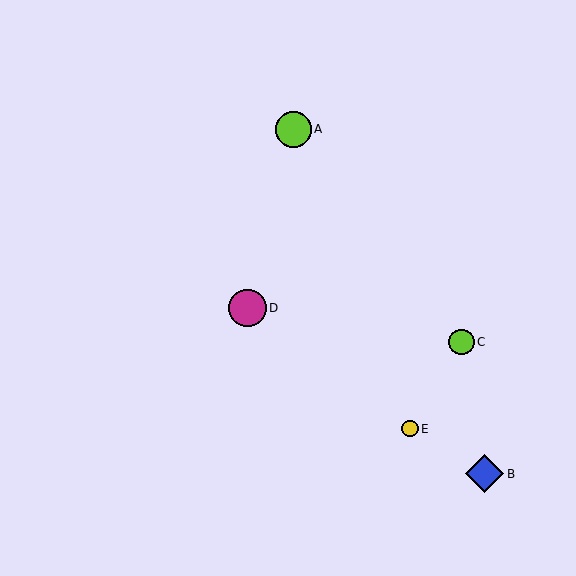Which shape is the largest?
The blue diamond (labeled B) is the largest.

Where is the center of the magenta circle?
The center of the magenta circle is at (247, 308).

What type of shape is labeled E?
Shape E is a yellow circle.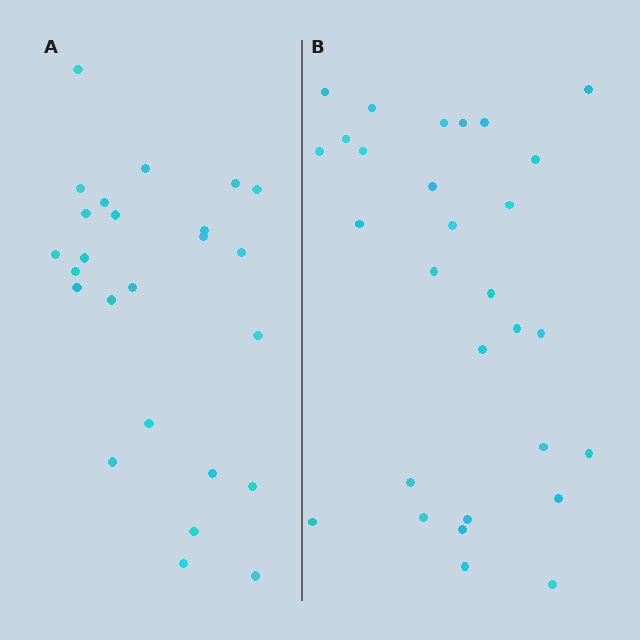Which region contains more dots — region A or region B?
Region B (the right region) has more dots.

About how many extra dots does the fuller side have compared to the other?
Region B has about 4 more dots than region A.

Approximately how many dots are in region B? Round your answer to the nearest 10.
About 30 dots. (The exact count is 29, which rounds to 30.)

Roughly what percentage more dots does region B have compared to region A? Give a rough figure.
About 15% more.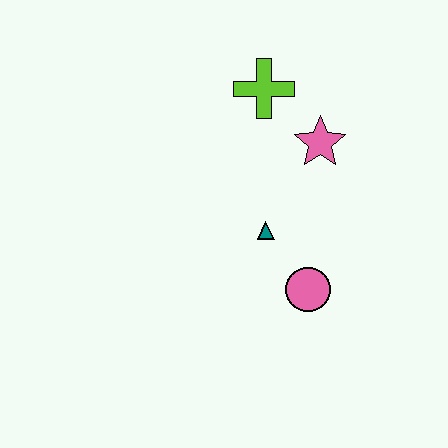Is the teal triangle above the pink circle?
Yes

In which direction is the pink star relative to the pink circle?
The pink star is above the pink circle.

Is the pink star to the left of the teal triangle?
No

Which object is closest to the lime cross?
The pink star is closest to the lime cross.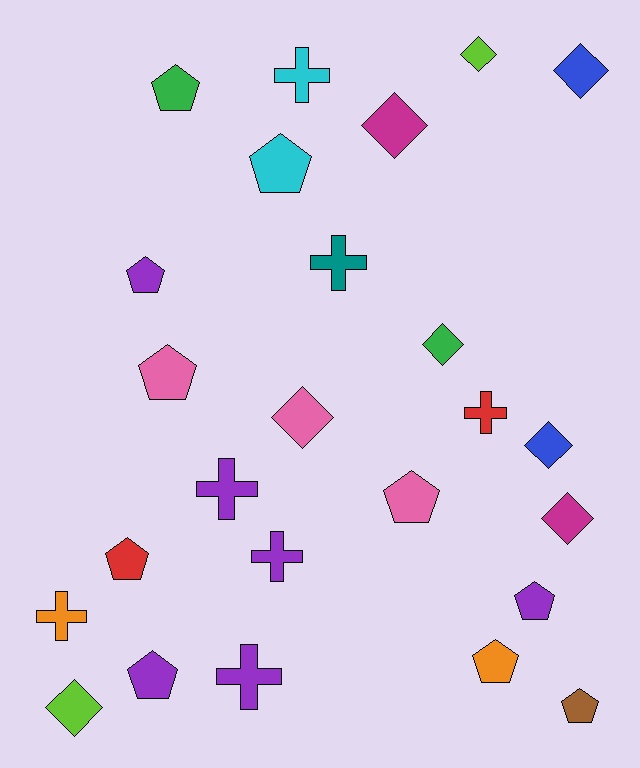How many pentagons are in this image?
There are 10 pentagons.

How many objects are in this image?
There are 25 objects.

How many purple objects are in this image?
There are 6 purple objects.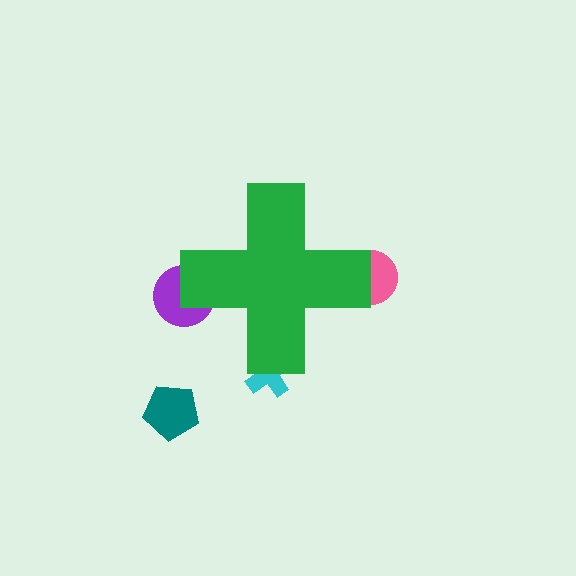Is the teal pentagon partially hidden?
No, the teal pentagon is fully visible.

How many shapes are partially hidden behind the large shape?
3 shapes are partially hidden.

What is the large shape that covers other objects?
A green cross.